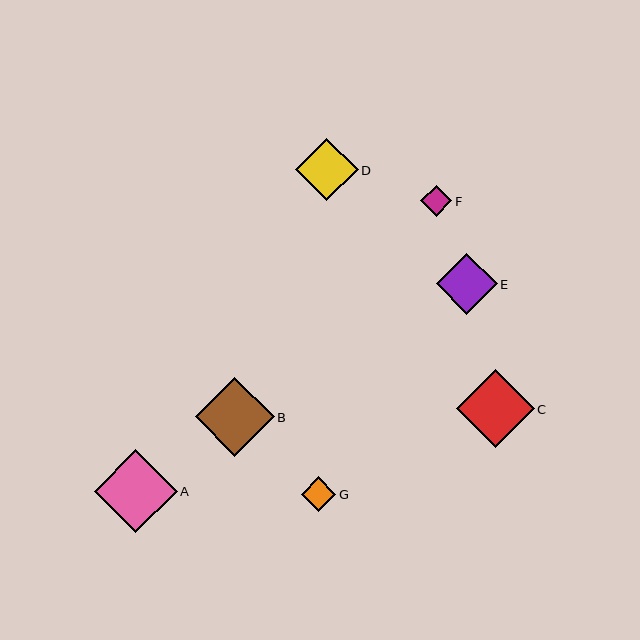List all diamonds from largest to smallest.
From largest to smallest: A, B, C, D, E, G, F.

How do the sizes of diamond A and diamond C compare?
Diamond A and diamond C are approximately the same size.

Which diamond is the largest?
Diamond A is the largest with a size of approximately 82 pixels.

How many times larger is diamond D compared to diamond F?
Diamond D is approximately 2.0 times the size of diamond F.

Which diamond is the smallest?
Diamond F is the smallest with a size of approximately 31 pixels.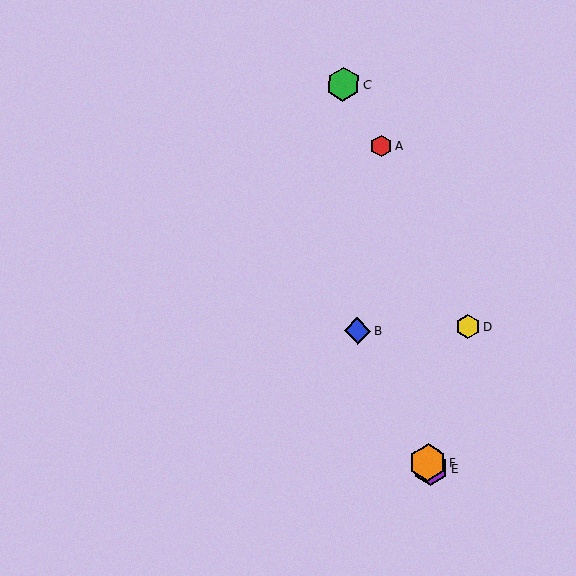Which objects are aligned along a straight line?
Objects B, E, F are aligned along a straight line.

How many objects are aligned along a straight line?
3 objects (B, E, F) are aligned along a straight line.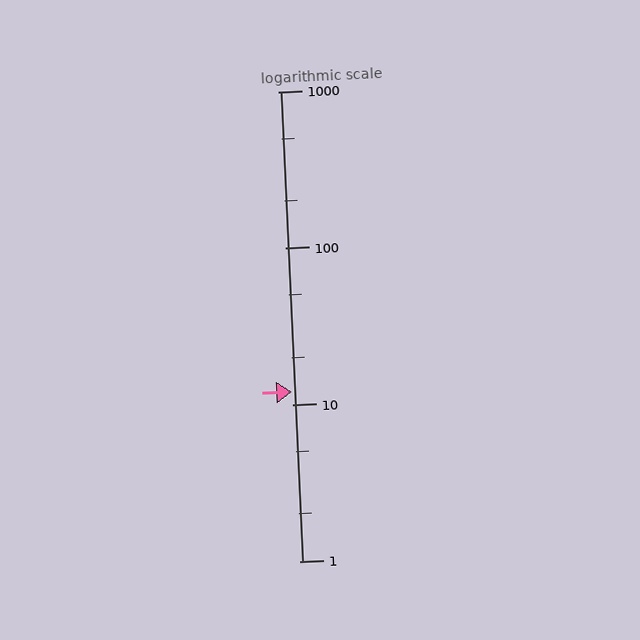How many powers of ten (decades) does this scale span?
The scale spans 3 decades, from 1 to 1000.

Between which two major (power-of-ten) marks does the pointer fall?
The pointer is between 10 and 100.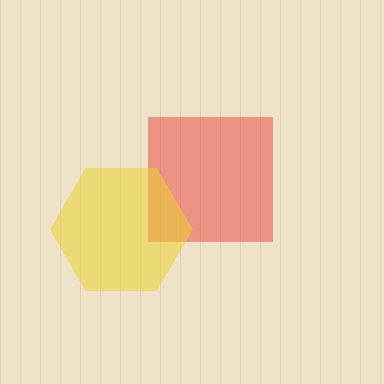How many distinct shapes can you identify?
There are 2 distinct shapes: a red square, a yellow hexagon.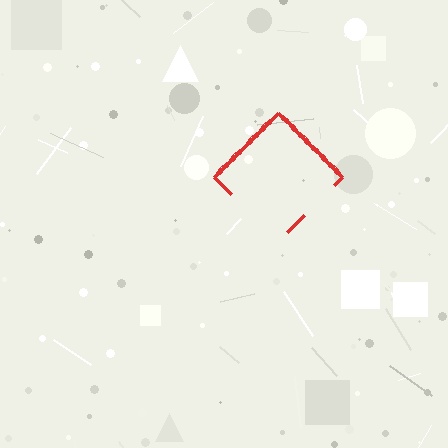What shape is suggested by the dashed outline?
The dashed outline suggests a diamond.